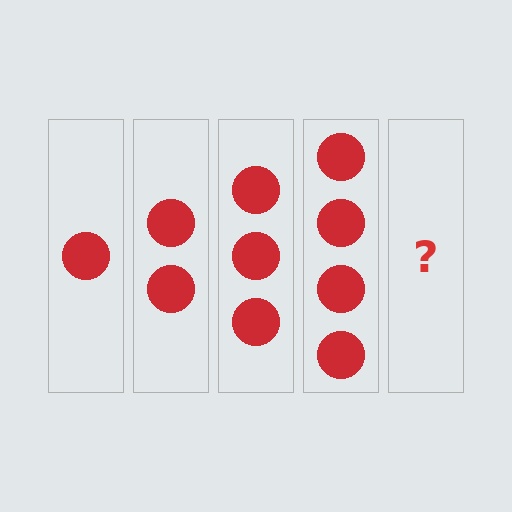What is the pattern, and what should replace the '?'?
The pattern is that each step adds one more circle. The '?' should be 5 circles.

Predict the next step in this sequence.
The next step is 5 circles.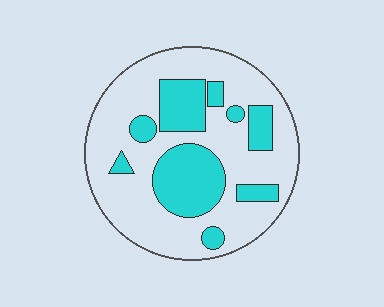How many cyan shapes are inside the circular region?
9.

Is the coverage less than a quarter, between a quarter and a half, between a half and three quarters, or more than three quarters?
Between a quarter and a half.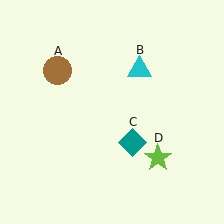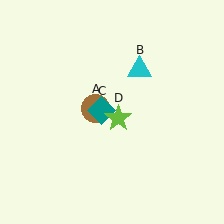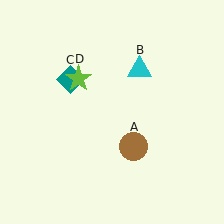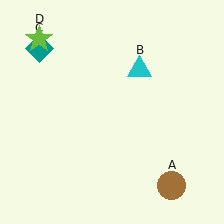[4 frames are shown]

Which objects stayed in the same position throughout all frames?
Cyan triangle (object B) remained stationary.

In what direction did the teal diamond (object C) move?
The teal diamond (object C) moved up and to the left.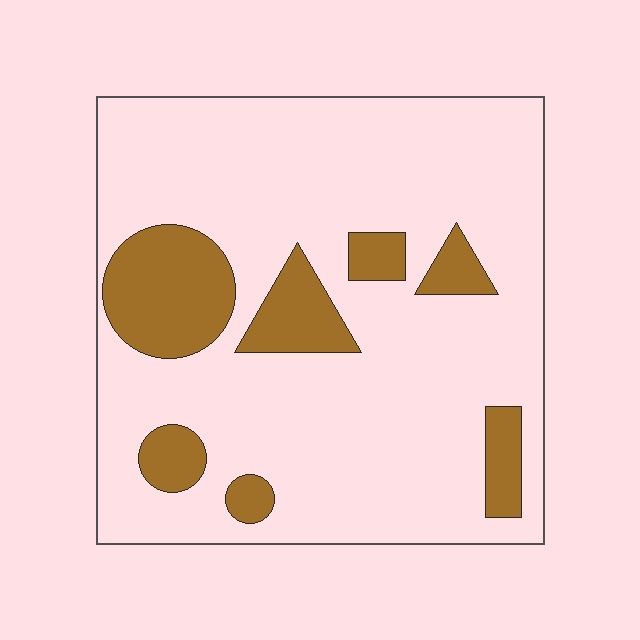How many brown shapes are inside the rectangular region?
7.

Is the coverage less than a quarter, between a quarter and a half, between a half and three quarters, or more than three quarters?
Less than a quarter.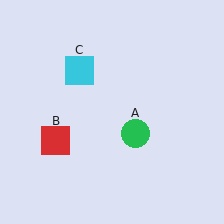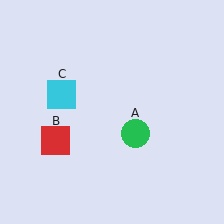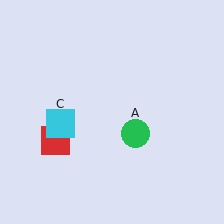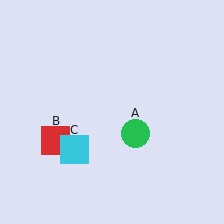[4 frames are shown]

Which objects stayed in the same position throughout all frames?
Green circle (object A) and red square (object B) remained stationary.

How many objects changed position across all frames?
1 object changed position: cyan square (object C).